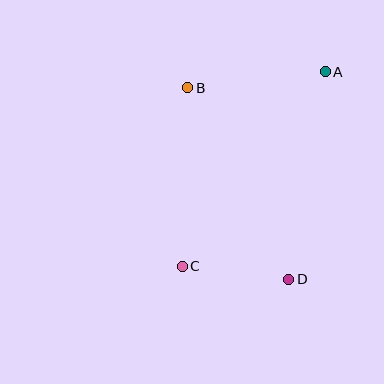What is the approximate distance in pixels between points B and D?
The distance between B and D is approximately 217 pixels.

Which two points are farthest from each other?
Points A and C are farthest from each other.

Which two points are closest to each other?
Points C and D are closest to each other.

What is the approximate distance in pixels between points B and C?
The distance between B and C is approximately 179 pixels.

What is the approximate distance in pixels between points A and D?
The distance between A and D is approximately 211 pixels.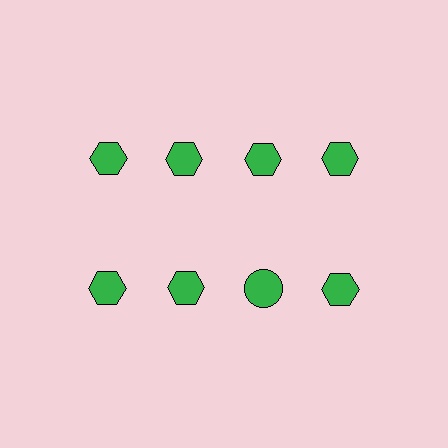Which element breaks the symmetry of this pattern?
The green circle in the second row, center column breaks the symmetry. All other shapes are green hexagons.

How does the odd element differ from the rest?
It has a different shape: circle instead of hexagon.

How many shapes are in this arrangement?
There are 8 shapes arranged in a grid pattern.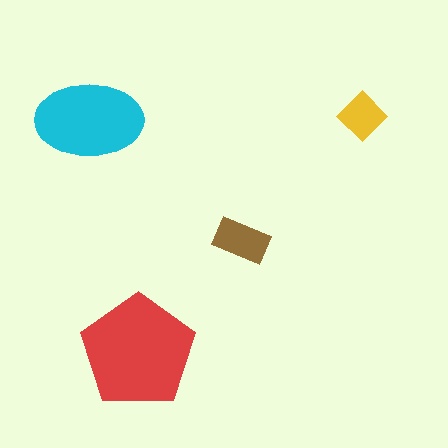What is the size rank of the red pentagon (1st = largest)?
1st.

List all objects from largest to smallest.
The red pentagon, the cyan ellipse, the brown rectangle, the yellow diamond.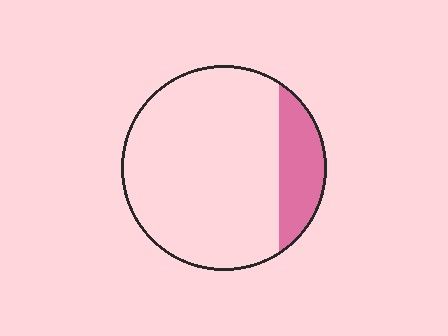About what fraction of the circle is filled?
About one sixth (1/6).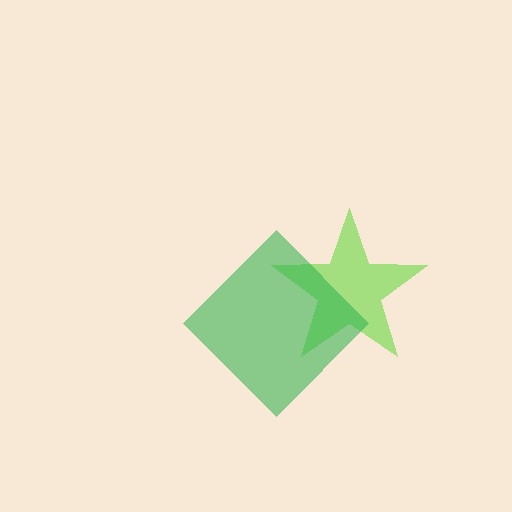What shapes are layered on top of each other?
The layered shapes are: a lime star, a green diamond.